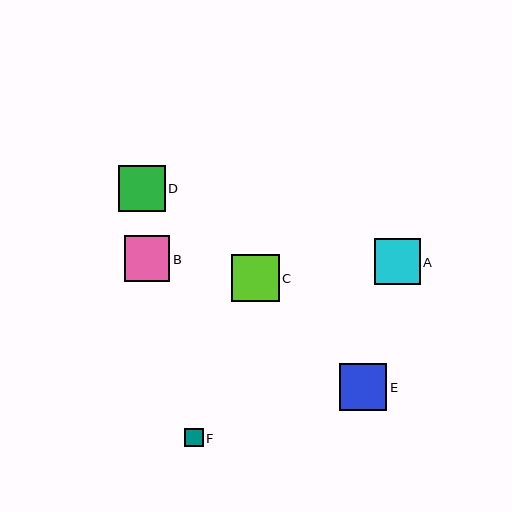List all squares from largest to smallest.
From largest to smallest: E, C, D, A, B, F.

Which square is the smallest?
Square F is the smallest with a size of approximately 18 pixels.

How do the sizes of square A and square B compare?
Square A and square B are approximately the same size.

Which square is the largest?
Square E is the largest with a size of approximately 47 pixels.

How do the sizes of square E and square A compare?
Square E and square A are approximately the same size.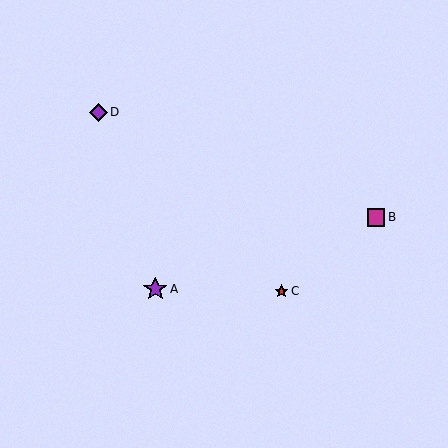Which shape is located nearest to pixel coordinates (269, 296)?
The red star (labeled C) at (282, 291) is nearest to that location.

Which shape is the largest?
The purple star (labeled A) is the largest.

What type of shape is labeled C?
Shape C is a red star.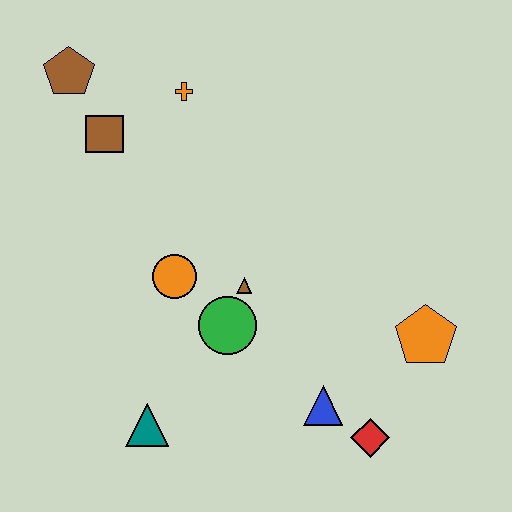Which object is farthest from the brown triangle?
The brown pentagon is farthest from the brown triangle.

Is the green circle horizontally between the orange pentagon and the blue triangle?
No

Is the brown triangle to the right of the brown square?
Yes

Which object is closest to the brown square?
The brown pentagon is closest to the brown square.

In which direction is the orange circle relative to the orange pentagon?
The orange circle is to the left of the orange pentagon.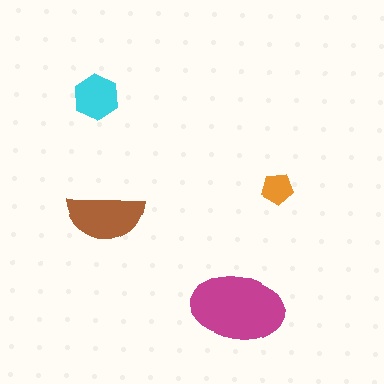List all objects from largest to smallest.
The magenta ellipse, the brown semicircle, the cyan hexagon, the orange pentagon.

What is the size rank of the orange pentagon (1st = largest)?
4th.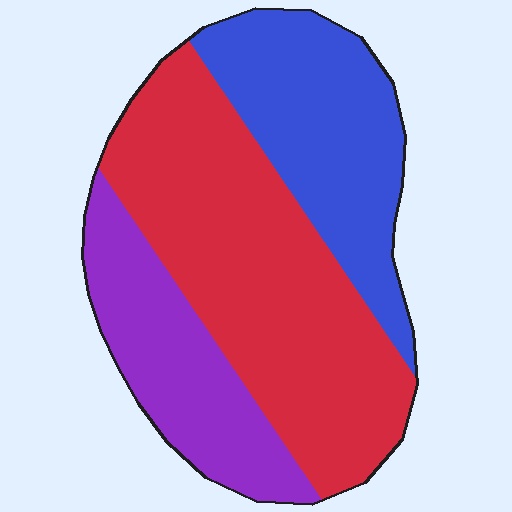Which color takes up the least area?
Purple, at roughly 25%.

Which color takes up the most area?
Red, at roughly 50%.